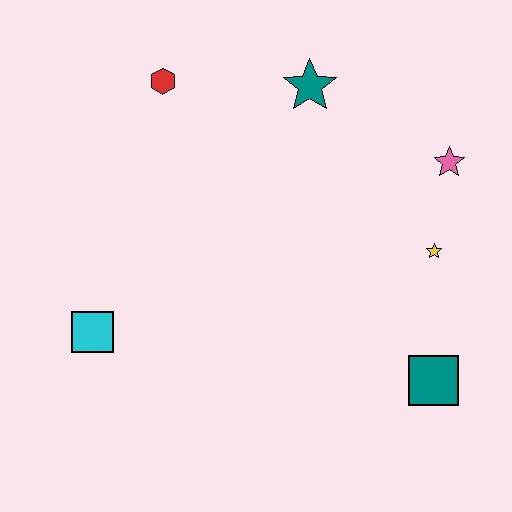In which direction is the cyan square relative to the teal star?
The cyan square is below the teal star.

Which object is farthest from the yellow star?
The cyan square is farthest from the yellow star.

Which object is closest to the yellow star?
The pink star is closest to the yellow star.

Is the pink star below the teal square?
No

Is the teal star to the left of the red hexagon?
No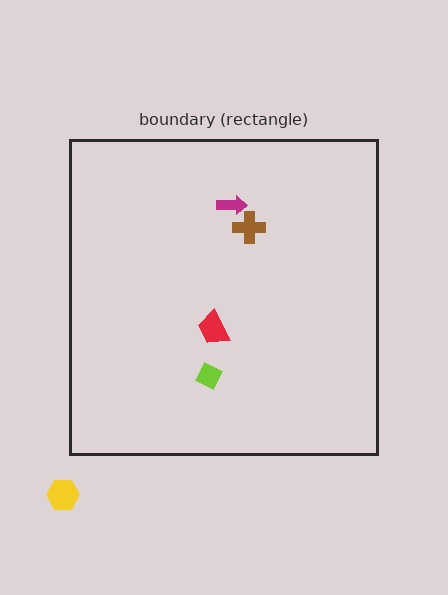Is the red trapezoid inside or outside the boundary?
Inside.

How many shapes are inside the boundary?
4 inside, 1 outside.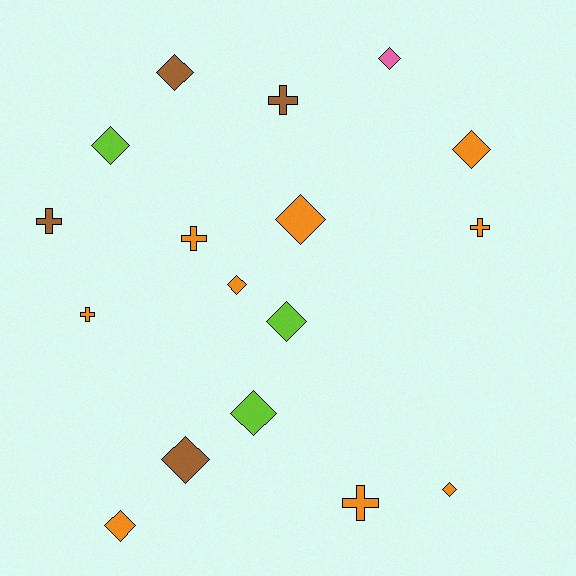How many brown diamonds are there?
There are 2 brown diamonds.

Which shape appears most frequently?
Diamond, with 11 objects.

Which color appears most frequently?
Orange, with 9 objects.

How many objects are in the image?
There are 17 objects.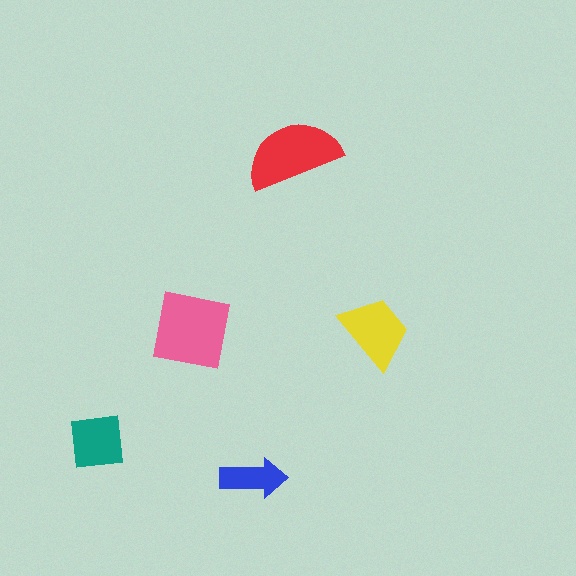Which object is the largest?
The pink square.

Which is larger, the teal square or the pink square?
The pink square.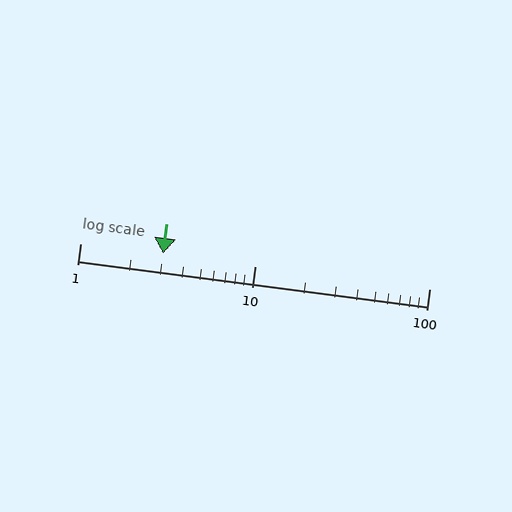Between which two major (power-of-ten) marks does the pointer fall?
The pointer is between 1 and 10.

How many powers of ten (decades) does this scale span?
The scale spans 2 decades, from 1 to 100.